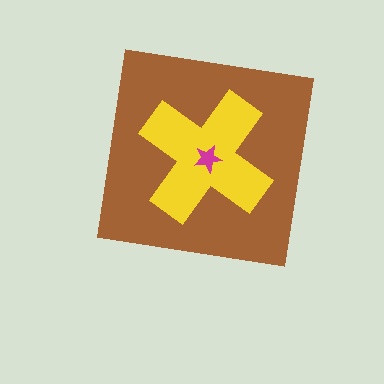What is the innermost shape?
The magenta star.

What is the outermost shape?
The brown square.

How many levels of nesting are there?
3.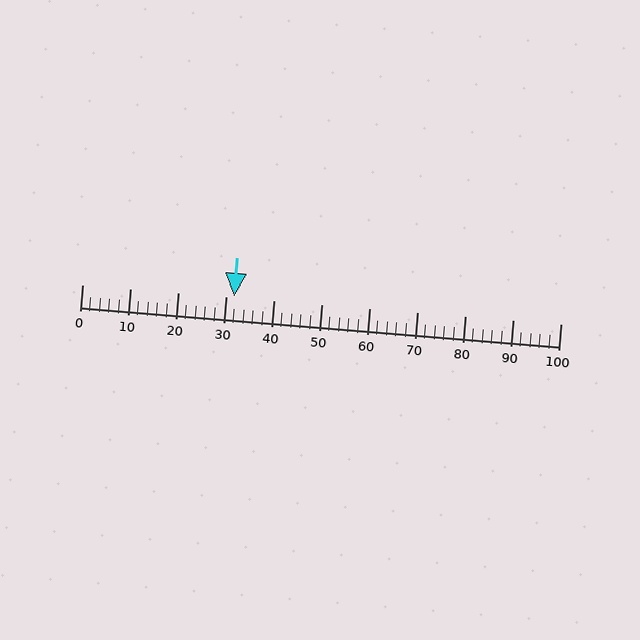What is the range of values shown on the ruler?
The ruler shows values from 0 to 100.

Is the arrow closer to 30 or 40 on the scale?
The arrow is closer to 30.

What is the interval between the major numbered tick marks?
The major tick marks are spaced 10 units apart.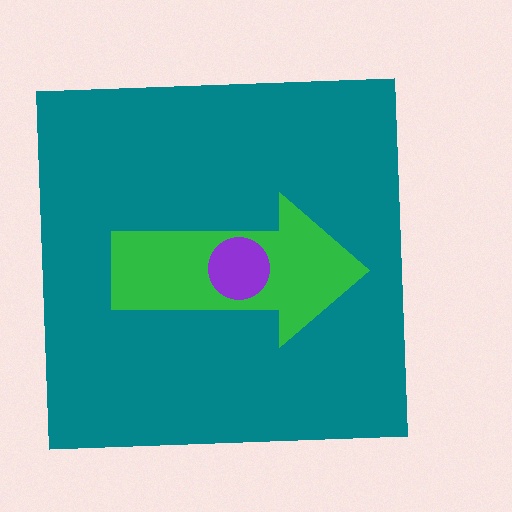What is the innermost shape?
The purple circle.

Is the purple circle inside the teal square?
Yes.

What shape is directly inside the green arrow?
The purple circle.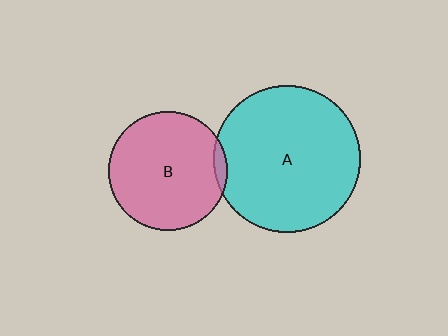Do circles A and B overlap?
Yes.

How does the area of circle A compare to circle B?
Approximately 1.5 times.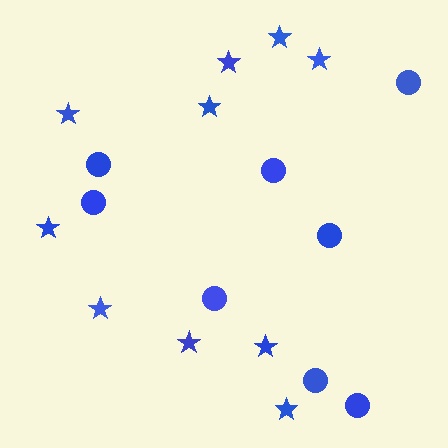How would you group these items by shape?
There are 2 groups: one group of circles (8) and one group of stars (10).